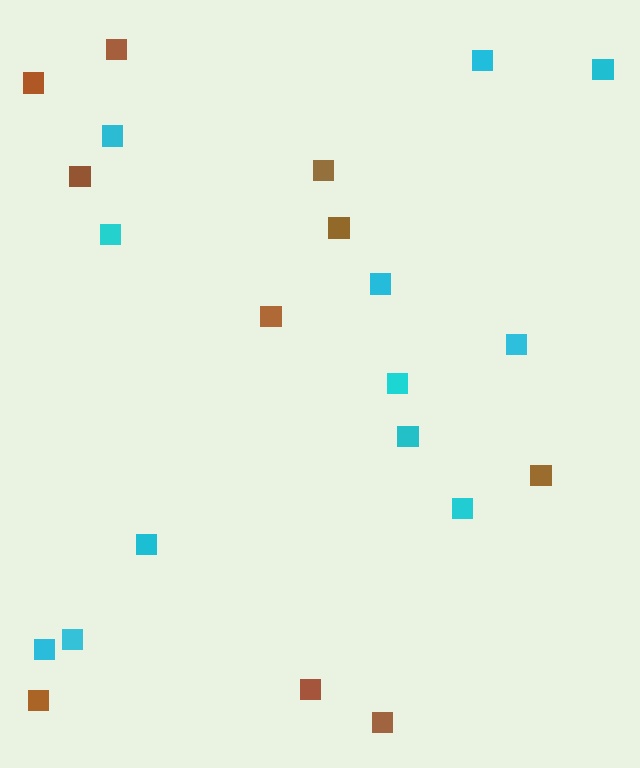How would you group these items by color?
There are 2 groups: one group of brown squares (10) and one group of cyan squares (12).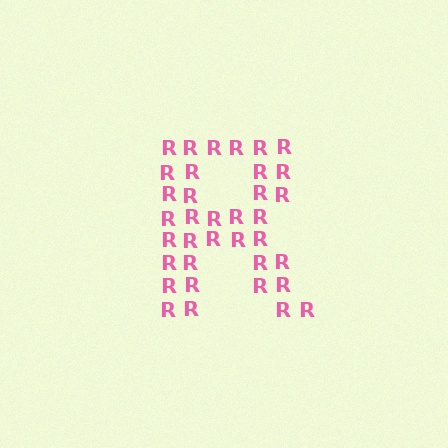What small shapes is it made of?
It is made of small letter R's.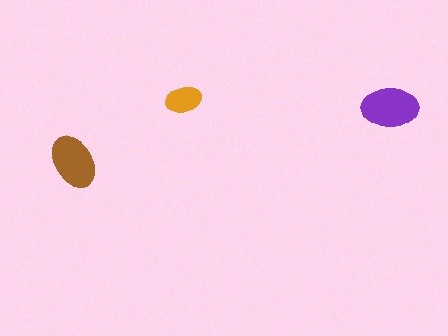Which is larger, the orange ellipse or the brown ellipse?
The brown one.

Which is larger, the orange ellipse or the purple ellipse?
The purple one.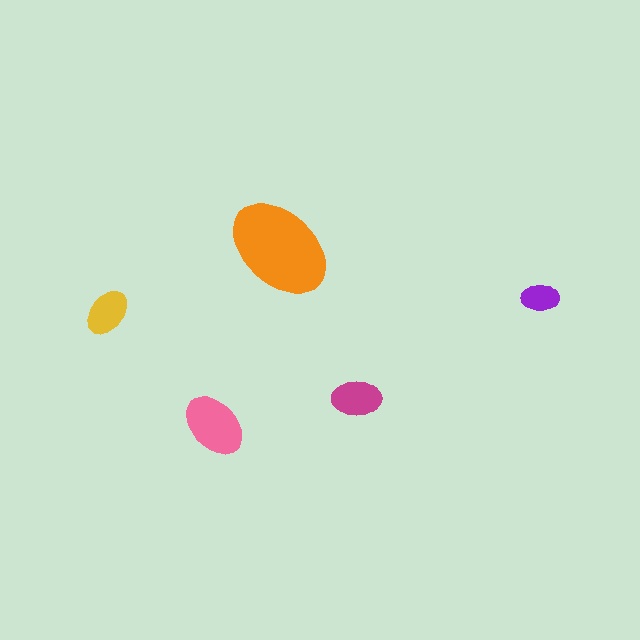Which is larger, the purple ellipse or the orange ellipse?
The orange one.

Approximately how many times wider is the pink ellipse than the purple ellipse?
About 1.5 times wider.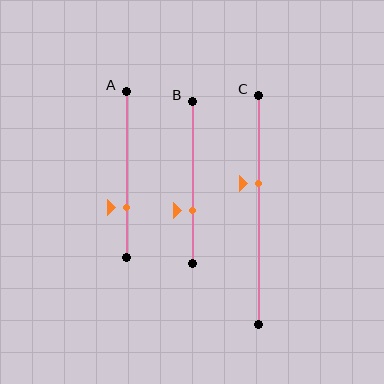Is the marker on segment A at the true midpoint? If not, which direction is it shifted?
No, the marker on segment A is shifted downward by about 20% of the segment length.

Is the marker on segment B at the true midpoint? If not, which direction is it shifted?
No, the marker on segment B is shifted downward by about 17% of the segment length.